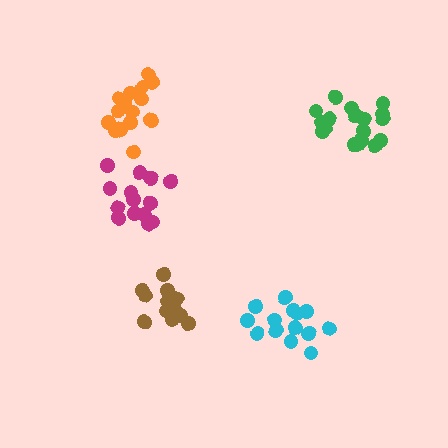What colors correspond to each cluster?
The clusters are colored: brown, magenta, green, cyan, orange.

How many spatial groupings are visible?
There are 5 spatial groupings.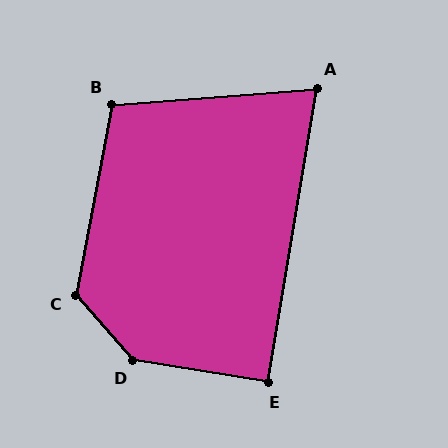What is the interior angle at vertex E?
Approximately 90 degrees (approximately right).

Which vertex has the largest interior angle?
D, at approximately 140 degrees.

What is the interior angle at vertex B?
Approximately 105 degrees (obtuse).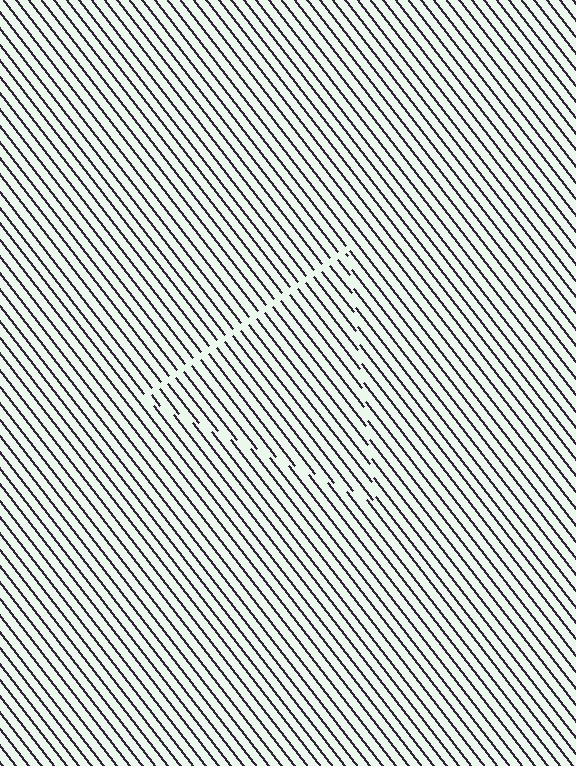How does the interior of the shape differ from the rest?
The interior of the shape contains the same grating, shifted by half a period — the contour is defined by the phase discontinuity where line-ends from the inner and outer gratings abut.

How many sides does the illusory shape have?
3 sides — the line-ends trace a triangle.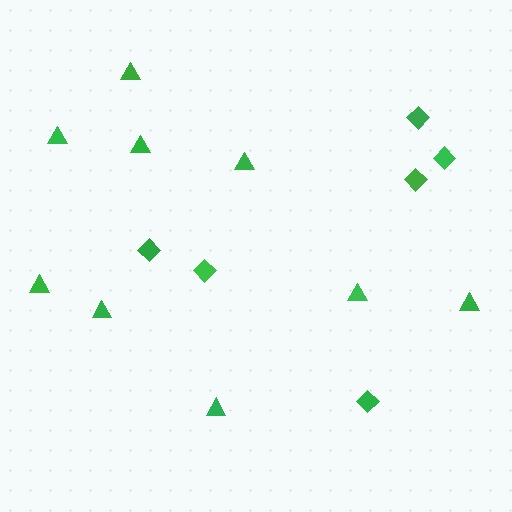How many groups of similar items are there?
There are 2 groups: one group of diamonds (6) and one group of triangles (9).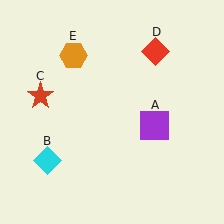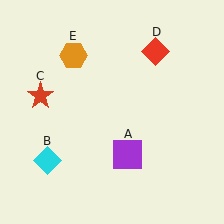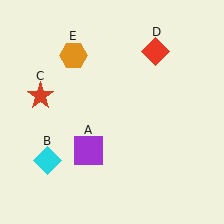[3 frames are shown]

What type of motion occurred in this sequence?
The purple square (object A) rotated clockwise around the center of the scene.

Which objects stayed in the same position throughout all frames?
Cyan diamond (object B) and red star (object C) and red diamond (object D) and orange hexagon (object E) remained stationary.